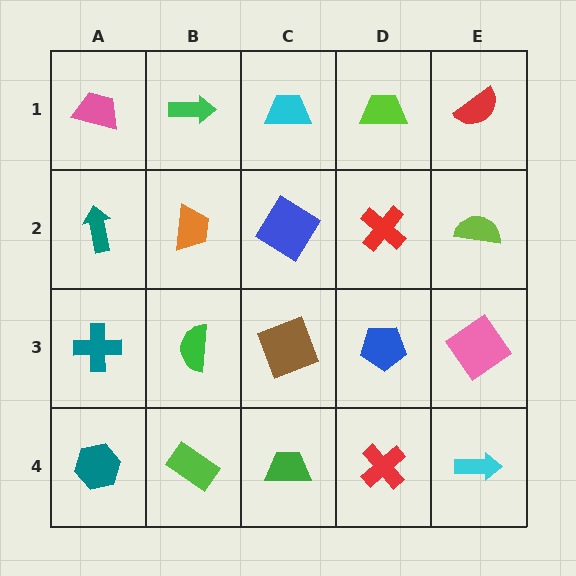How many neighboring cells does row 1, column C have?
3.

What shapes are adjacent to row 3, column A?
A teal arrow (row 2, column A), a teal hexagon (row 4, column A), a green semicircle (row 3, column B).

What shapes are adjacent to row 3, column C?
A blue diamond (row 2, column C), a green trapezoid (row 4, column C), a green semicircle (row 3, column B), a blue pentagon (row 3, column D).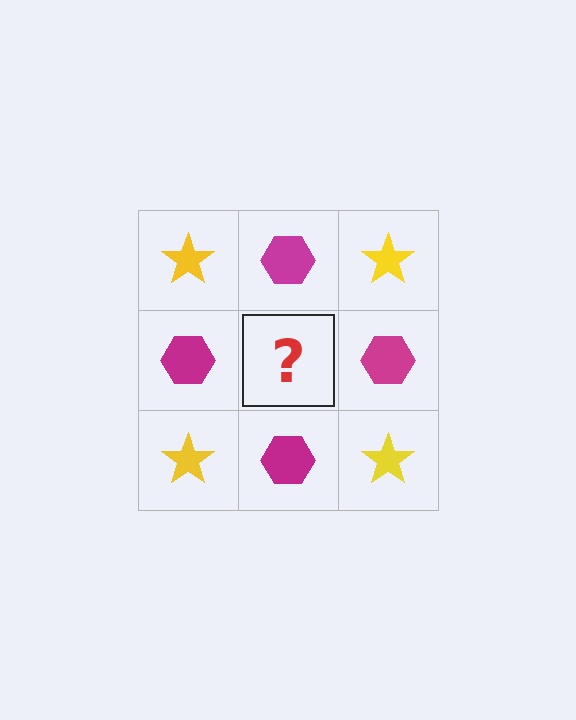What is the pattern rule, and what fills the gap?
The rule is that it alternates yellow star and magenta hexagon in a checkerboard pattern. The gap should be filled with a yellow star.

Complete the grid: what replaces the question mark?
The question mark should be replaced with a yellow star.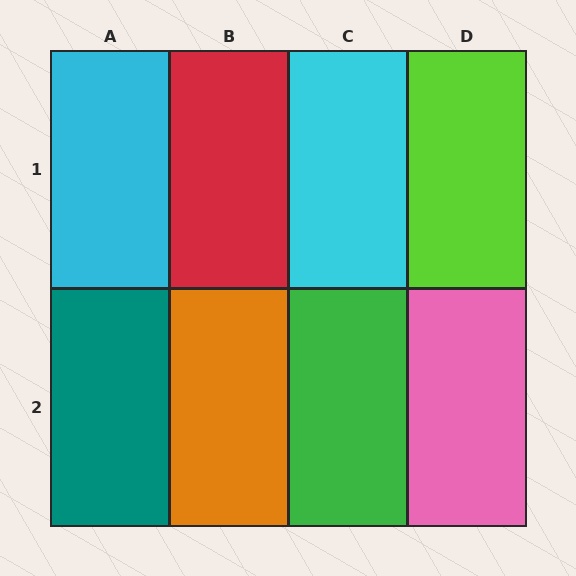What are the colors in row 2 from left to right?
Teal, orange, green, pink.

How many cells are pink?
1 cell is pink.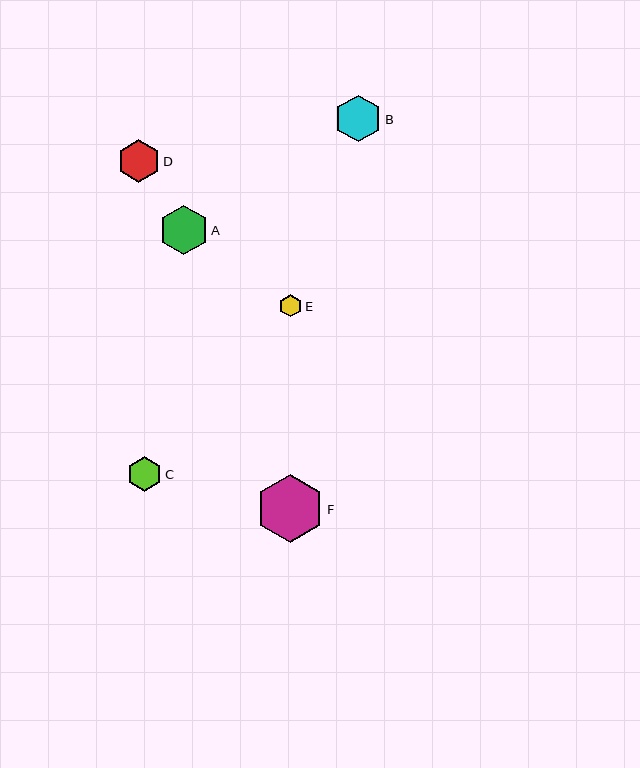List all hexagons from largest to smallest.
From largest to smallest: F, A, B, D, C, E.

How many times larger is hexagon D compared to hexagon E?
Hexagon D is approximately 1.9 times the size of hexagon E.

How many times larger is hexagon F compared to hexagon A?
Hexagon F is approximately 1.4 times the size of hexagon A.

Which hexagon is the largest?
Hexagon F is the largest with a size of approximately 68 pixels.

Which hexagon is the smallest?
Hexagon E is the smallest with a size of approximately 22 pixels.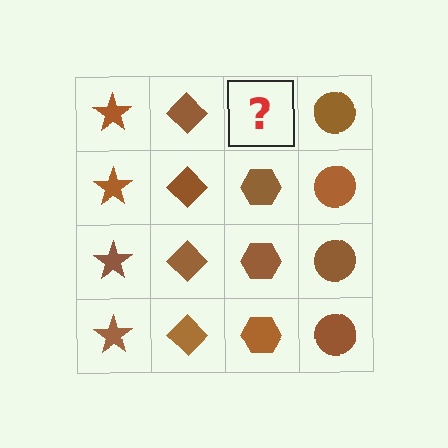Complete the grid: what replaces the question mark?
The question mark should be replaced with a brown hexagon.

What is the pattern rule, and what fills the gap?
The rule is that each column has a consistent shape. The gap should be filled with a brown hexagon.